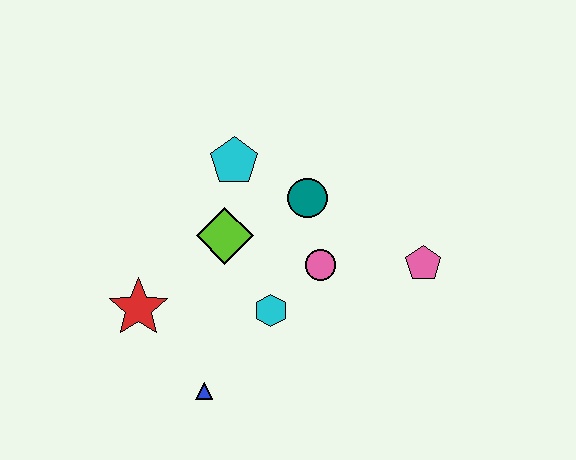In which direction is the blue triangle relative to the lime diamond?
The blue triangle is below the lime diamond.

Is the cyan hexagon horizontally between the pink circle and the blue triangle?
Yes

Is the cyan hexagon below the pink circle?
Yes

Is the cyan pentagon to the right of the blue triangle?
Yes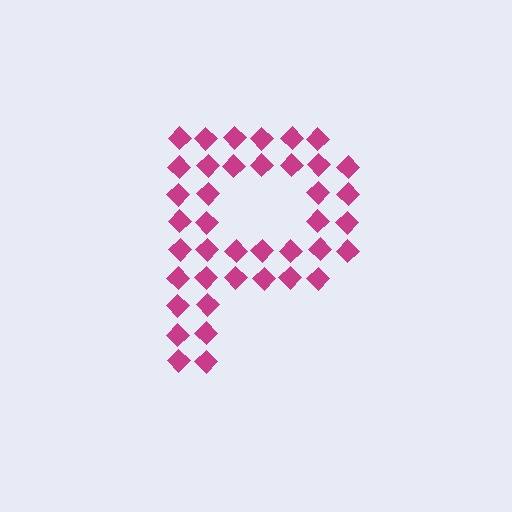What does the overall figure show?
The overall figure shows the letter P.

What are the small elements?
The small elements are diamonds.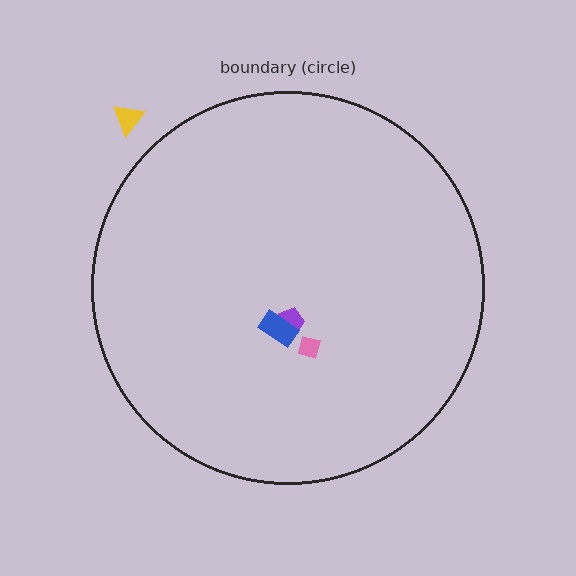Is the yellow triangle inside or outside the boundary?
Outside.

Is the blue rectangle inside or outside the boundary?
Inside.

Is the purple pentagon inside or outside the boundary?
Inside.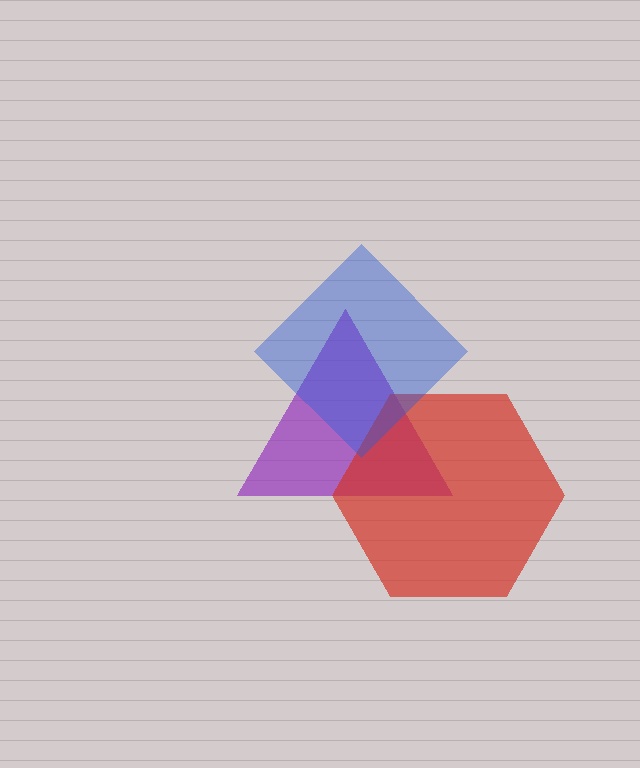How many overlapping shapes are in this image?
There are 3 overlapping shapes in the image.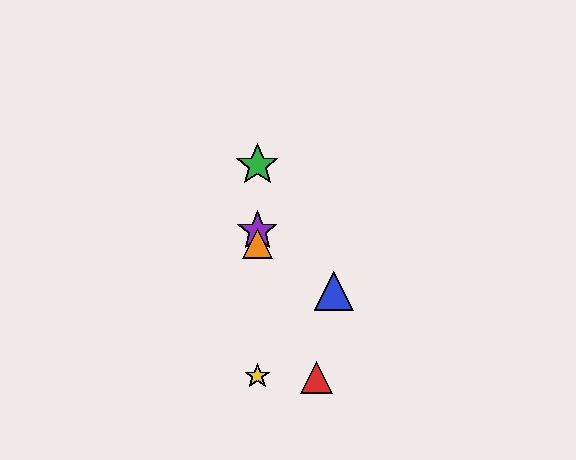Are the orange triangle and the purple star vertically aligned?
Yes, both are at x≈257.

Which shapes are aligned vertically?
The green star, the yellow star, the purple star, the orange triangle are aligned vertically.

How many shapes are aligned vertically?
4 shapes (the green star, the yellow star, the purple star, the orange triangle) are aligned vertically.